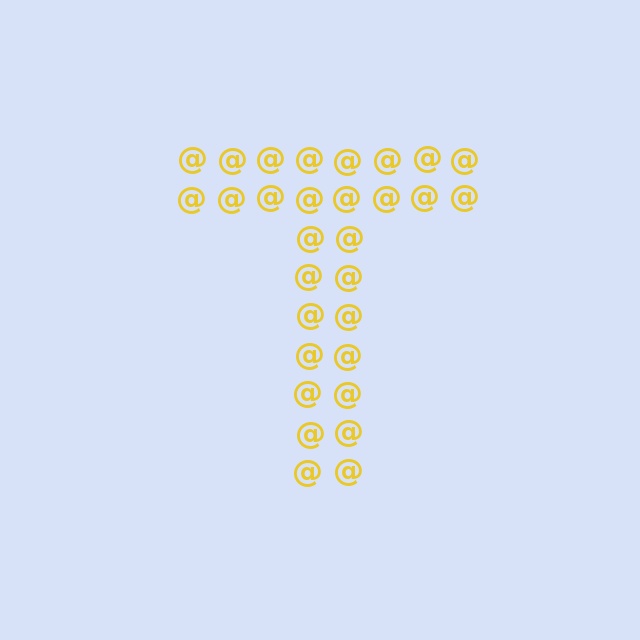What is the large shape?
The large shape is the letter T.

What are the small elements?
The small elements are at signs.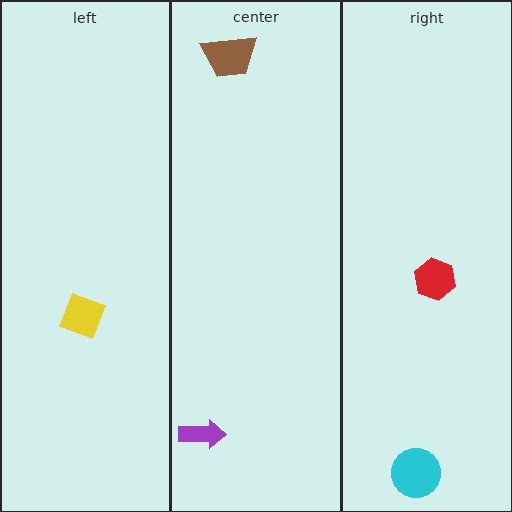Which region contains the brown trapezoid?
The center region.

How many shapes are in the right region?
2.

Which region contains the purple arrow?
The center region.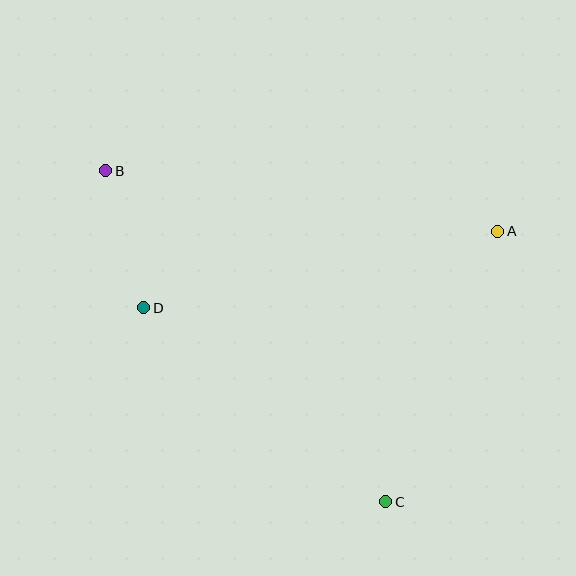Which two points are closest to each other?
Points B and D are closest to each other.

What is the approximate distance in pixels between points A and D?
The distance between A and D is approximately 362 pixels.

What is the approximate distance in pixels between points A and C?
The distance between A and C is approximately 293 pixels.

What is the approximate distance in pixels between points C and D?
The distance between C and D is approximately 310 pixels.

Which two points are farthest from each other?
Points B and C are farthest from each other.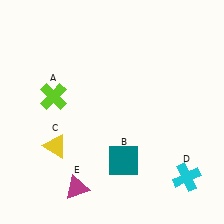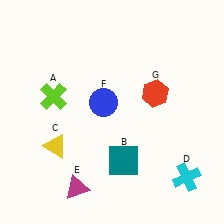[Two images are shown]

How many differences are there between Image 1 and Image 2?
There are 2 differences between the two images.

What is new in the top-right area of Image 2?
A red hexagon (G) was added in the top-right area of Image 2.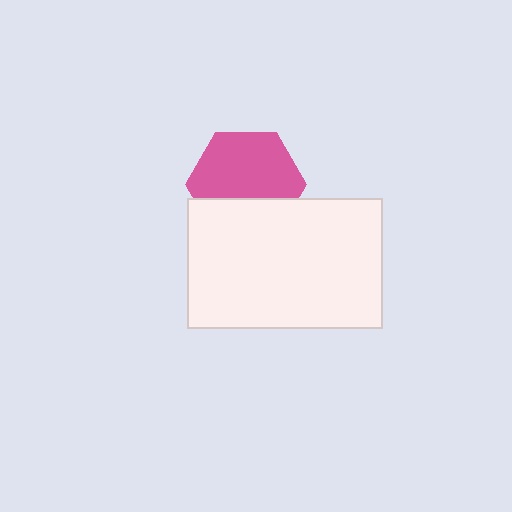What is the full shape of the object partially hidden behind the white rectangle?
The partially hidden object is a pink hexagon.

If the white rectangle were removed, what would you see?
You would see the complete pink hexagon.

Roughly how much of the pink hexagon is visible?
Most of it is visible (roughly 65%).